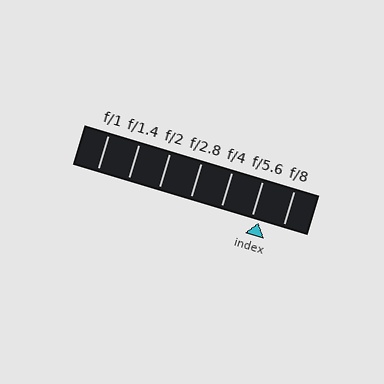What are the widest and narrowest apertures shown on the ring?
The widest aperture shown is f/1 and the narrowest is f/8.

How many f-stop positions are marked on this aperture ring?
There are 7 f-stop positions marked.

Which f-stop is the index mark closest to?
The index mark is closest to f/5.6.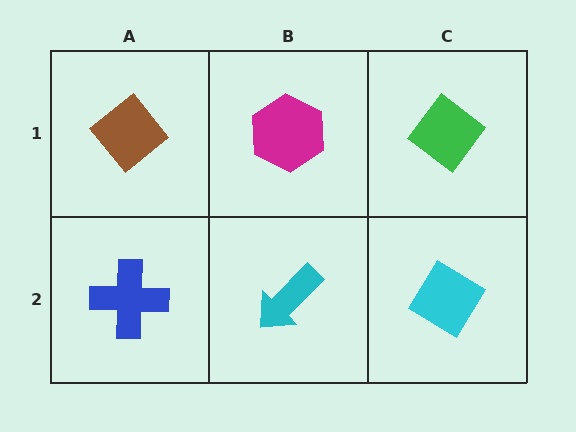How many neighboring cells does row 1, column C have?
2.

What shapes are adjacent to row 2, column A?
A brown diamond (row 1, column A), a cyan arrow (row 2, column B).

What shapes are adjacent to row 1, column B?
A cyan arrow (row 2, column B), a brown diamond (row 1, column A), a green diamond (row 1, column C).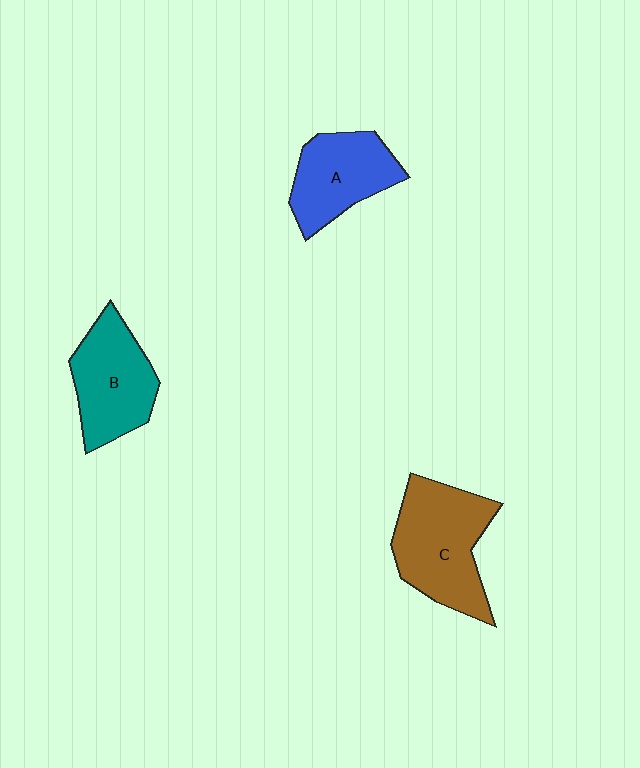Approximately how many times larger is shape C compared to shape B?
Approximately 1.2 times.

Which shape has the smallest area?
Shape A (blue).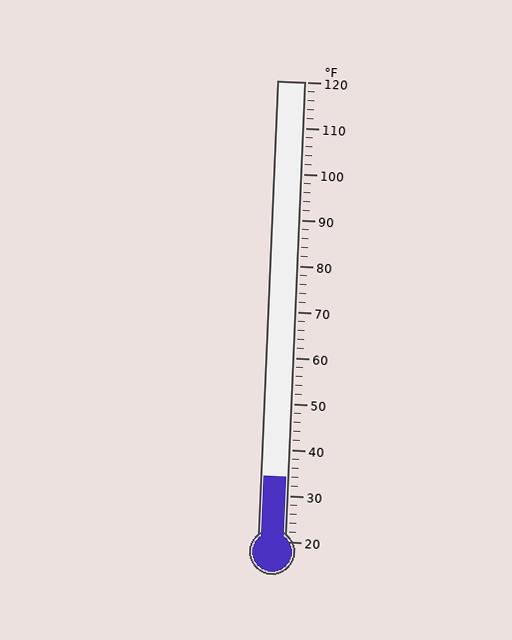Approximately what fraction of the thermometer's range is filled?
The thermometer is filled to approximately 15% of its range.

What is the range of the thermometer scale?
The thermometer scale ranges from 20°F to 120°F.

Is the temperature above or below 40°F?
The temperature is below 40°F.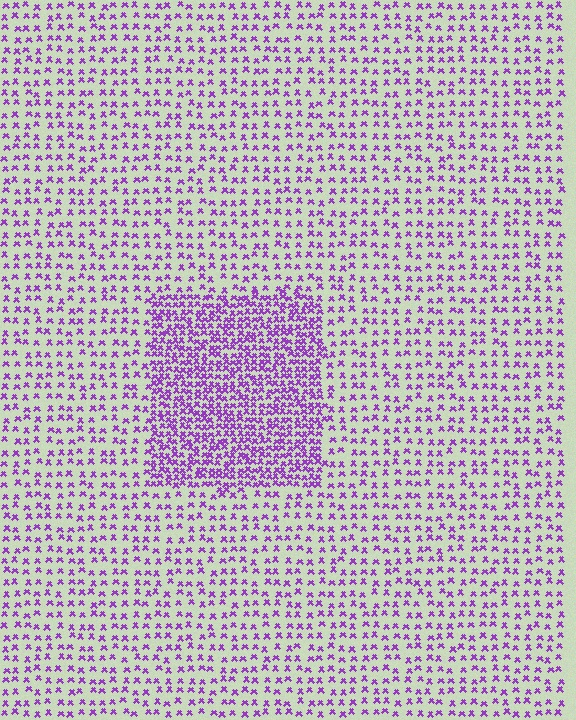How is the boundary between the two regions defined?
The boundary is defined by a change in element density (approximately 2.3x ratio). All elements are the same color, size, and shape.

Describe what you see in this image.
The image contains small purple elements arranged at two different densities. A rectangle-shaped region is visible where the elements are more densely packed than the surrounding area.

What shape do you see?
I see a rectangle.